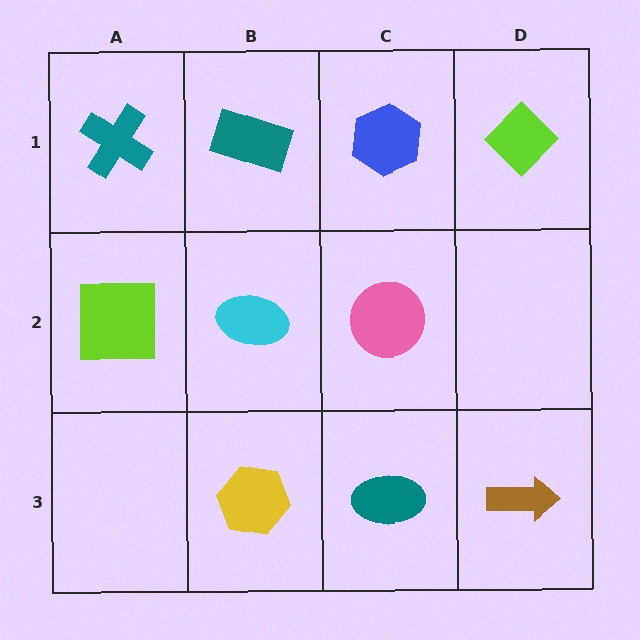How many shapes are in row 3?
3 shapes.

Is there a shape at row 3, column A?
No, that cell is empty.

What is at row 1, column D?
A lime diamond.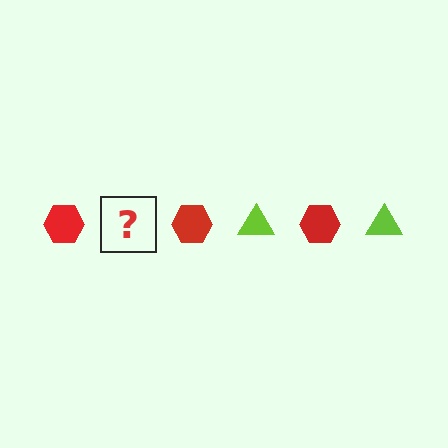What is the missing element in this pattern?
The missing element is a lime triangle.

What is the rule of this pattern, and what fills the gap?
The rule is that the pattern alternates between red hexagon and lime triangle. The gap should be filled with a lime triangle.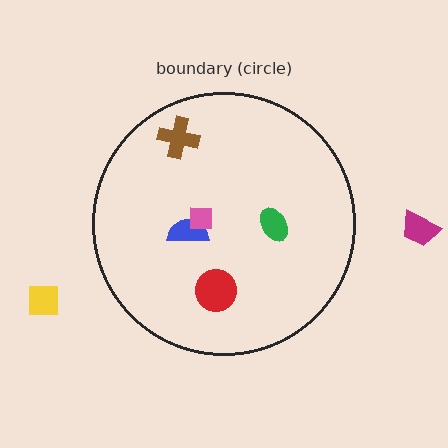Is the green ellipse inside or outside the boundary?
Inside.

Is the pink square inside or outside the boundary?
Inside.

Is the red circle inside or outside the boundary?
Inside.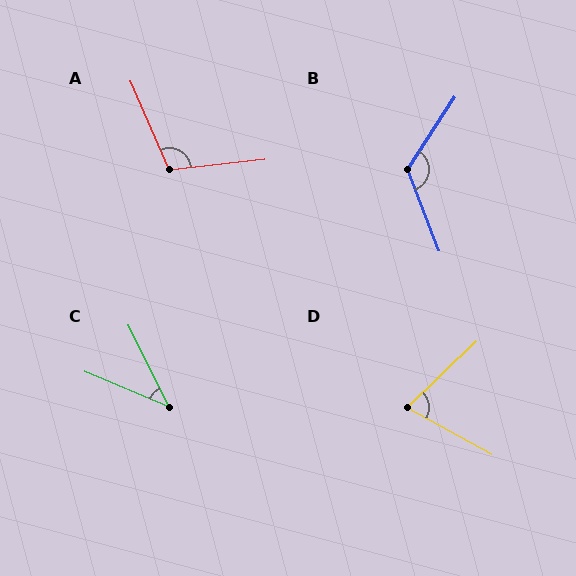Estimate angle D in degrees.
Approximately 72 degrees.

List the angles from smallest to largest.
C (41°), D (72°), A (107°), B (125°).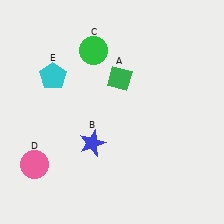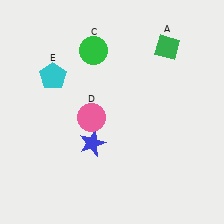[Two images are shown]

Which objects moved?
The objects that moved are: the green diamond (A), the pink circle (D).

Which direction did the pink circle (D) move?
The pink circle (D) moved right.